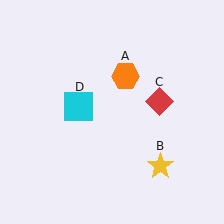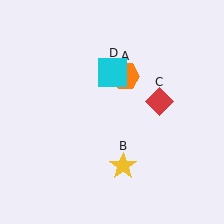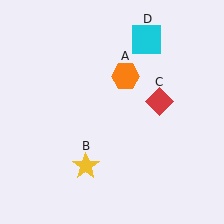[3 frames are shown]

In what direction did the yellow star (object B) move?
The yellow star (object B) moved left.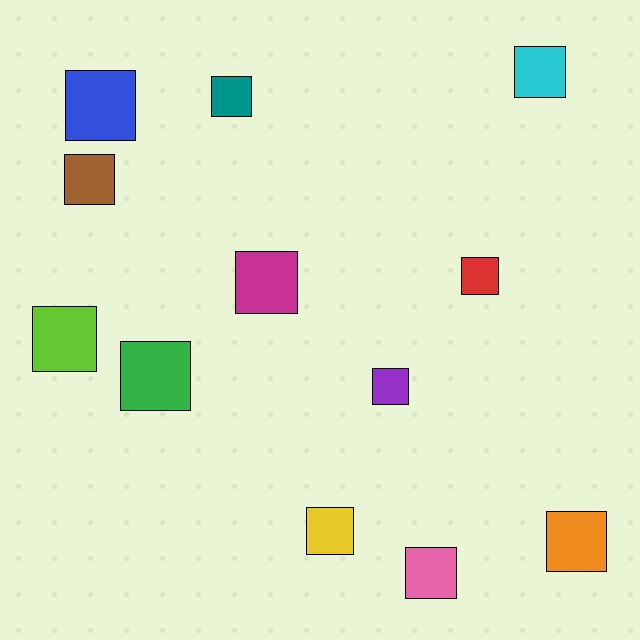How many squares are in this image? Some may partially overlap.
There are 12 squares.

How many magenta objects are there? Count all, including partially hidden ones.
There is 1 magenta object.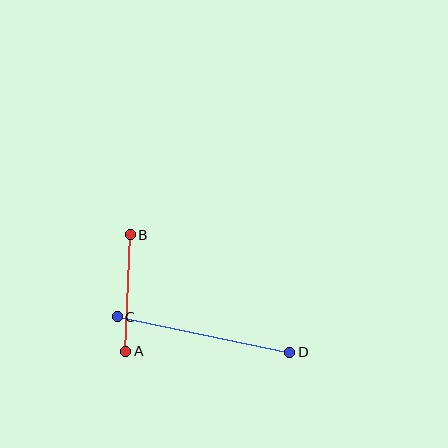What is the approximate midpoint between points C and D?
The midpoint is at approximately (204, 334) pixels.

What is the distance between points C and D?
The distance is approximately 176 pixels.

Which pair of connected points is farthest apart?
Points C and D are farthest apart.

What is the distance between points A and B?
The distance is approximately 117 pixels.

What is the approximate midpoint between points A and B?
The midpoint is at approximately (128, 293) pixels.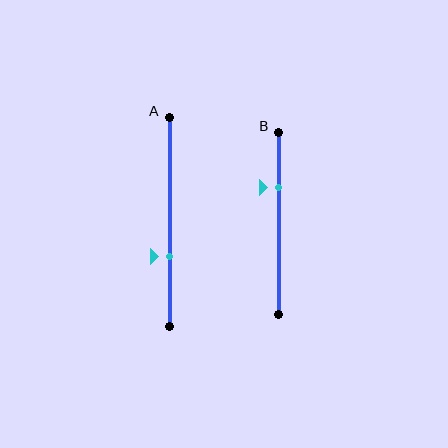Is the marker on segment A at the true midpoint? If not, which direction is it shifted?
No, the marker on segment A is shifted downward by about 16% of the segment length.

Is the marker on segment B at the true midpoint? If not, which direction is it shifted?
No, the marker on segment B is shifted upward by about 20% of the segment length.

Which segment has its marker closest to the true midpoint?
Segment A has its marker closest to the true midpoint.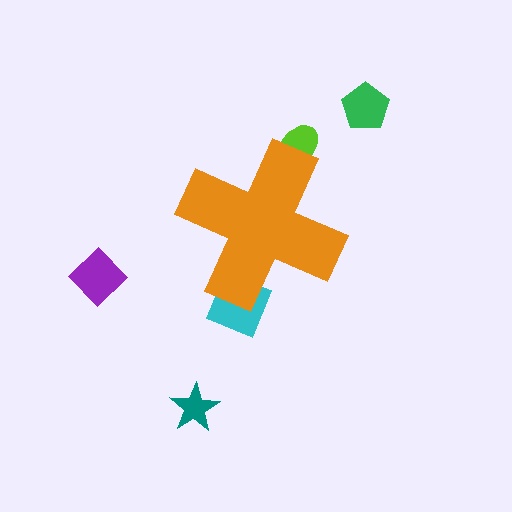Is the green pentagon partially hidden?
No, the green pentagon is fully visible.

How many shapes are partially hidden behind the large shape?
2 shapes are partially hidden.